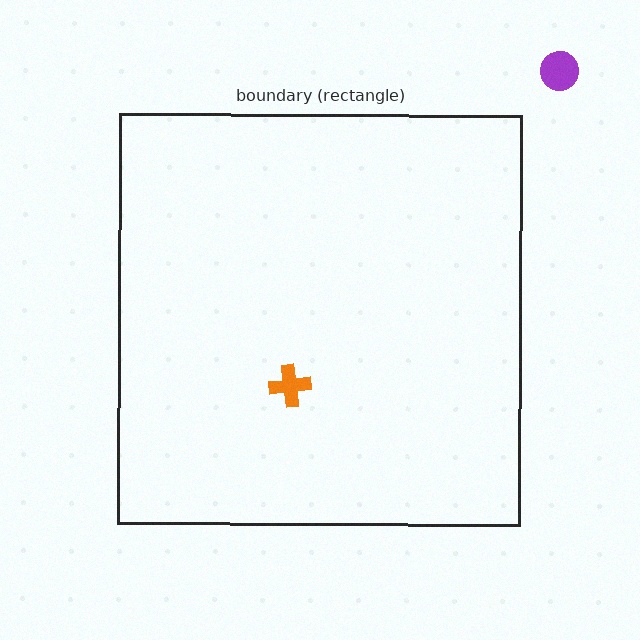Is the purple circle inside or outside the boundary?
Outside.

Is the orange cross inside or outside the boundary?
Inside.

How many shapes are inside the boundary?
1 inside, 1 outside.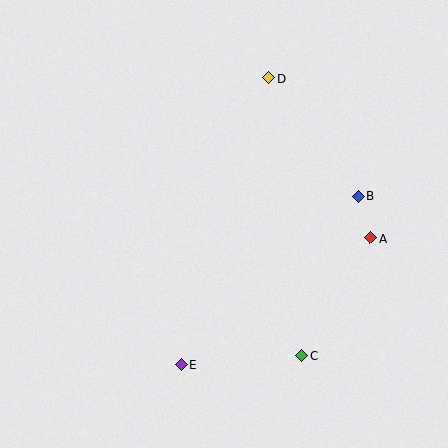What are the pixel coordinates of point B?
Point B is at (358, 196).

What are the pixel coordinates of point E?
Point E is at (181, 365).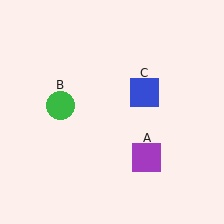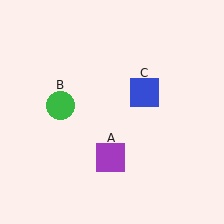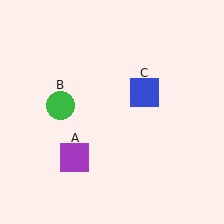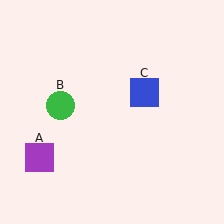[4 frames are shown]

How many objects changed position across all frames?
1 object changed position: purple square (object A).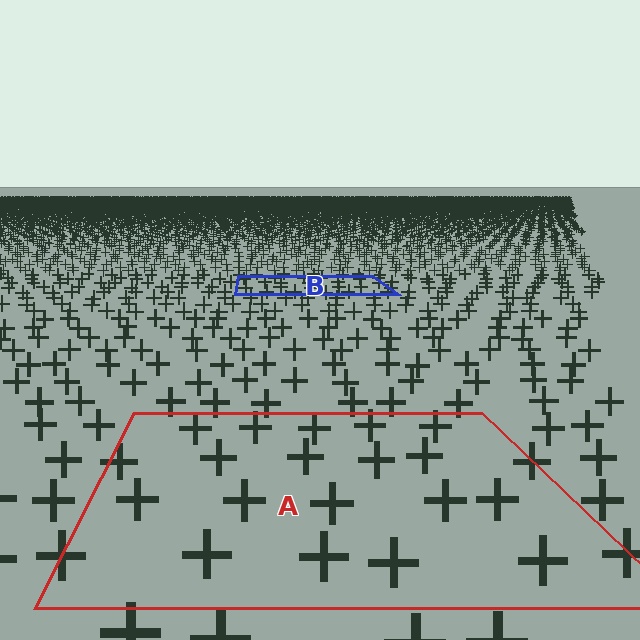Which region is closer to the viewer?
Region A is closer. The texture elements there are larger and more spread out.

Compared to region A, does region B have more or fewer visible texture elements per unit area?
Region B has more texture elements per unit area — they are packed more densely because it is farther away.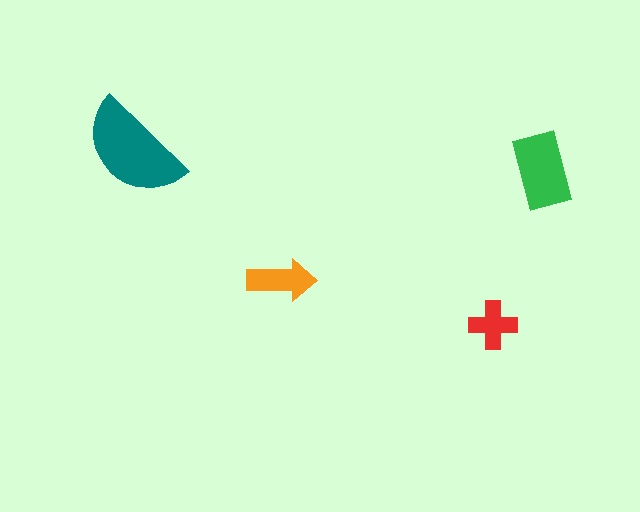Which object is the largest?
The teal semicircle.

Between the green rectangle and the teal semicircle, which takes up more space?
The teal semicircle.